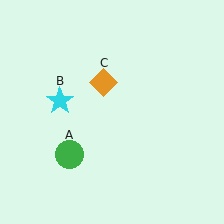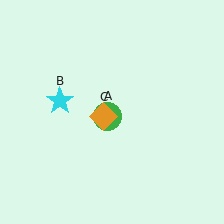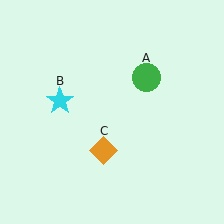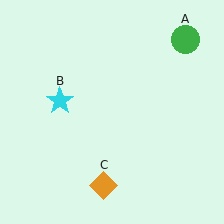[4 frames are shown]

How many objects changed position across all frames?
2 objects changed position: green circle (object A), orange diamond (object C).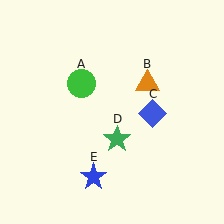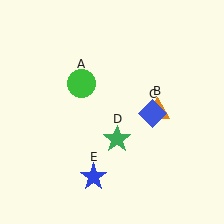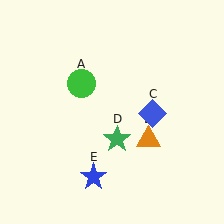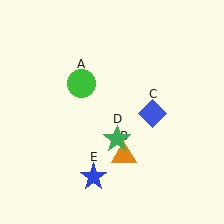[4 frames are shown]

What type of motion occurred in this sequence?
The orange triangle (object B) rotated clockwise around the center of the scene.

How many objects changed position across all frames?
1 object changed position: orange triangle (object B).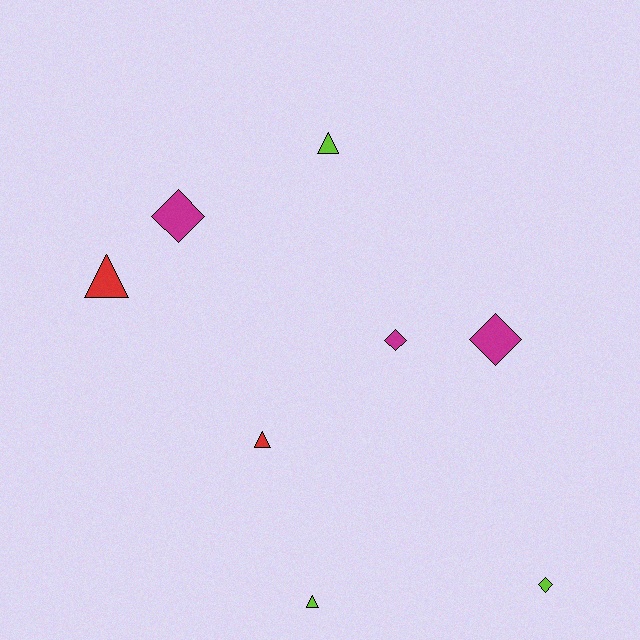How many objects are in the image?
There are 8 objects.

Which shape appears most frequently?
Diamond, with 4 objects.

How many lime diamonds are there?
There is 1 lime diamond.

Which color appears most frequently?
Magenta, with 3 objects.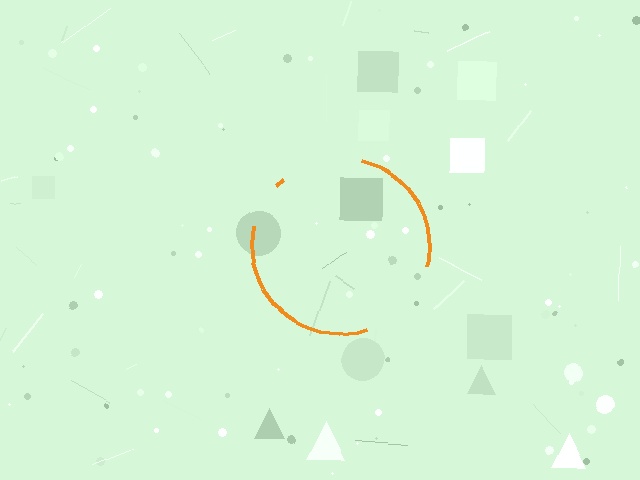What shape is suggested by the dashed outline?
The dashed outline suggests a circle.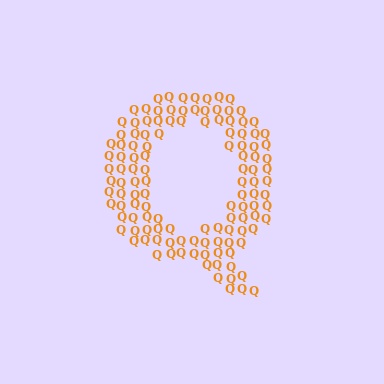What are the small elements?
The small elements are letter Q's.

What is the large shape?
The large shape is the letter Q.